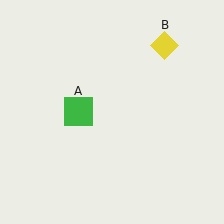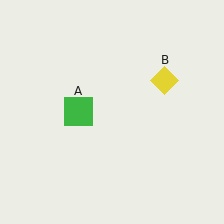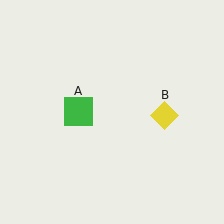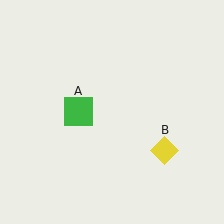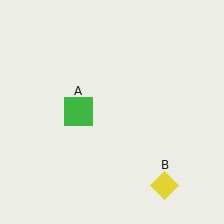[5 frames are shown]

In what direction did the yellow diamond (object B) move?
The yellow diamond (object B) moved down.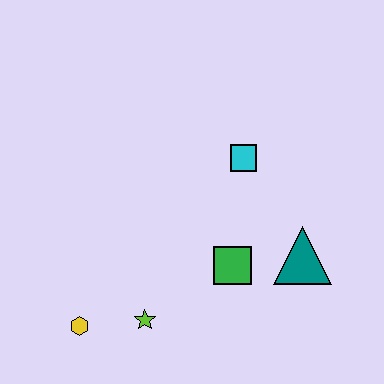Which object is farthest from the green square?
The yellow hexagon is farthest from the green square.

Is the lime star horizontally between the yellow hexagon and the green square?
Yes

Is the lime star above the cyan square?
No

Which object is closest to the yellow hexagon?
The lime star is closest to the yellow hexagon.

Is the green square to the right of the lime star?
Yes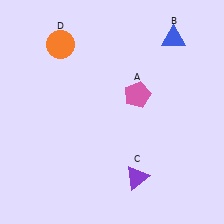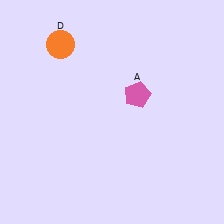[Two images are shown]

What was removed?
The purple triangle (C), the blue triangle (B) were removed in Image 2.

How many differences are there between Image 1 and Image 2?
There are 2 differences between the two images.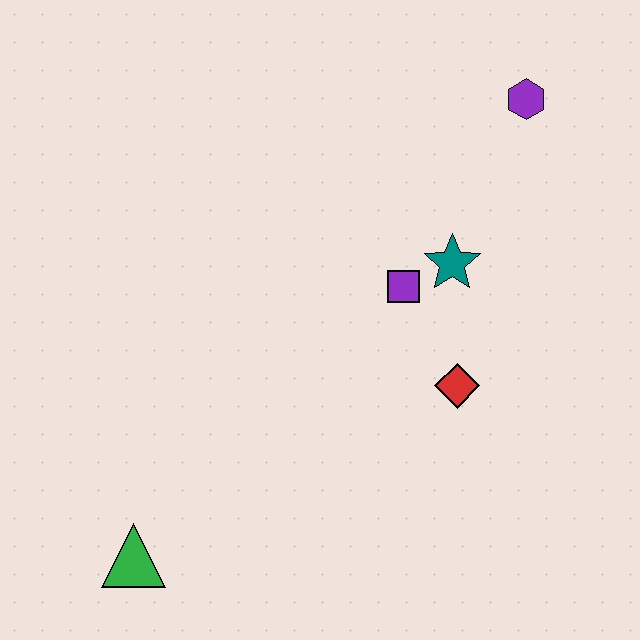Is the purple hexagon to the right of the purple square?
Yes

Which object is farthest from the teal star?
The green triangle is farthest from the teal star.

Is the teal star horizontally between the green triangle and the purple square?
No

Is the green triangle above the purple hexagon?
No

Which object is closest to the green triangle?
The red diamond is closest to the green triangle.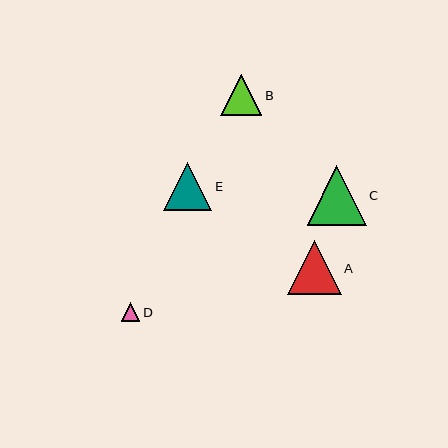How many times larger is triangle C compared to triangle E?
Triangle C is approximately 1.2 times the size of triangle E.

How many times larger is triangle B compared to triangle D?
Triangle B is approximately 2.2 times the size of triangle D.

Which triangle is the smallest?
Triangle D is the smallest with a size of approximately 18 pixels.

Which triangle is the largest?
Triangle C is the largest with a size of approximately 59 pixels.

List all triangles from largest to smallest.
From largest to smallest: C, A, E, B, D.